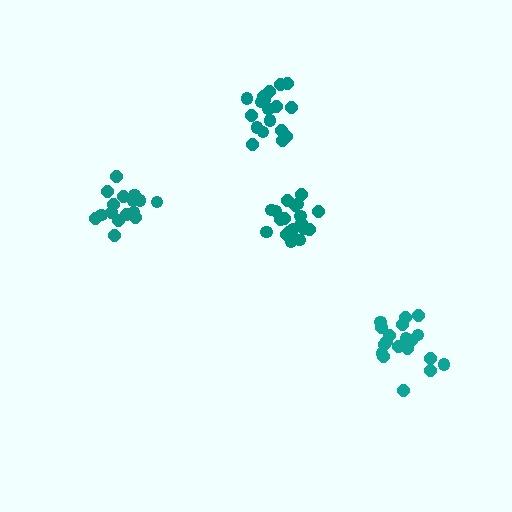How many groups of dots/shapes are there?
There are 4 groups.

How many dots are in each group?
Group 1: 20 dots, Group 2: 19 dots, Group 3: 16 dots, Group 4: 18 dots (73 total).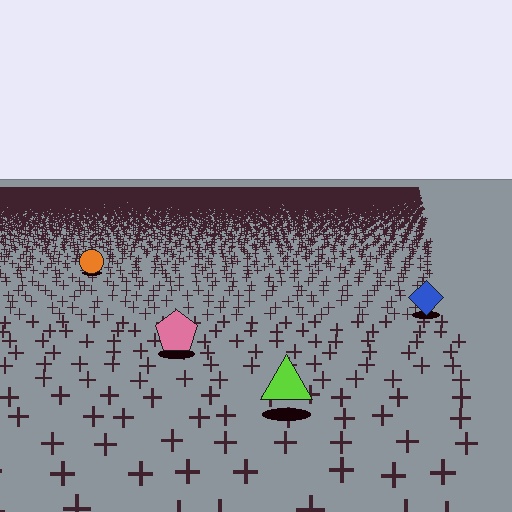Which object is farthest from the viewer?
The orange circle is farthest from the viewer. It appears smaller and the ground texture around it is denser.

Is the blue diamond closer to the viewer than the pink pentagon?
No. The pink pentagon is closer — you can tell from the texture gradient: the ground texture is coarser near it.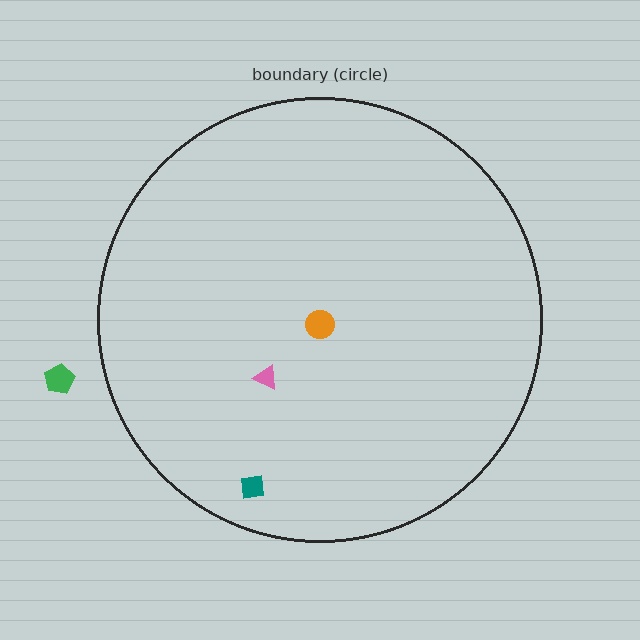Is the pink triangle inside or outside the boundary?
Inside.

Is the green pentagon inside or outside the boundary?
Outside.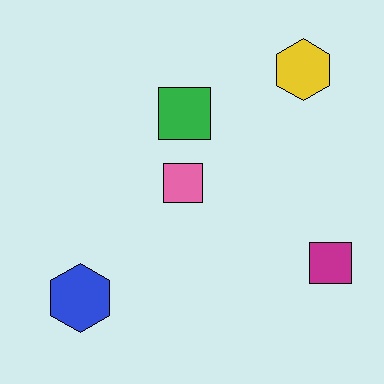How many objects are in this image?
There are 5 objects.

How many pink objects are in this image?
There is 1 pink object.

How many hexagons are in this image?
There are 2 hexagons.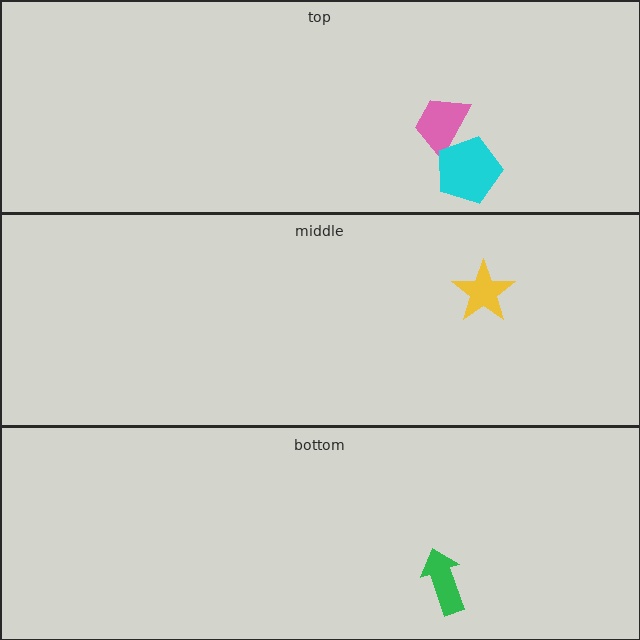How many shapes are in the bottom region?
1.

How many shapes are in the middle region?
1.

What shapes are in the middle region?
The yellow star.